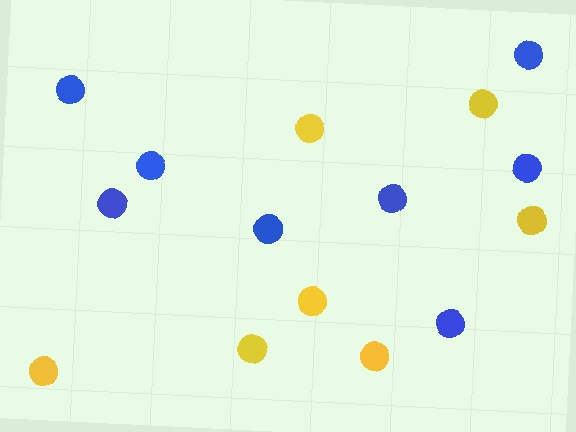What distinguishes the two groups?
There are 2 groups: one group of blue circles (8) and one group of yellow circles (7).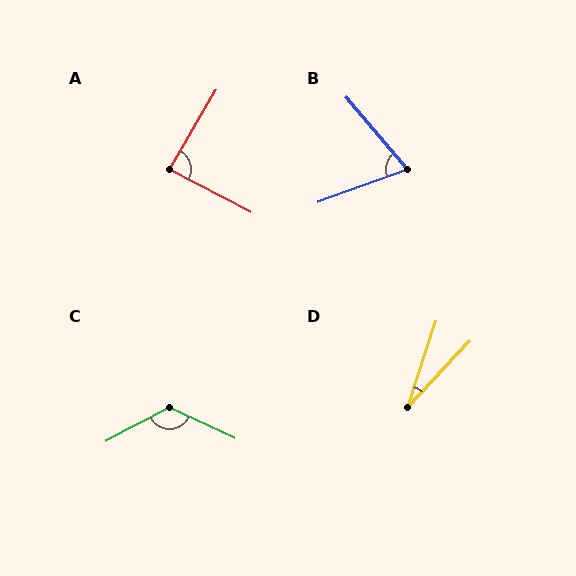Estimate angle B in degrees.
Approximately 69 degrees.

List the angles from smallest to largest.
D (25°), B (69°), A (87°), C (127°).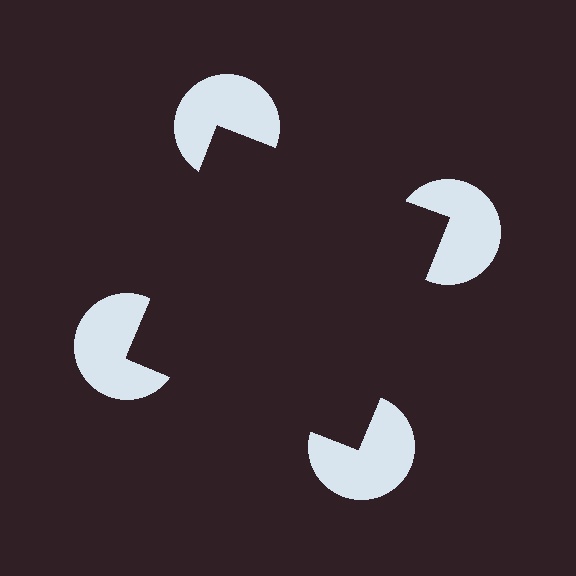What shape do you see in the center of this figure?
An illusory square — its edges are inferred from the aligned wedge cuts in the pac-man discs, not physically drawn.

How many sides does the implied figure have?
4 sides.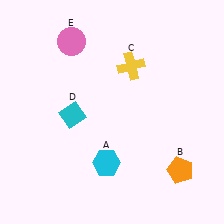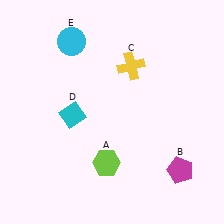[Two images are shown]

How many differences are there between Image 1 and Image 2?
There are 3 differences between the two images.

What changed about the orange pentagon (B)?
In Image 1, B is orange. In Image 2, it changed to magenta.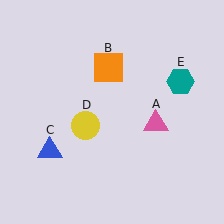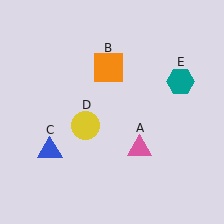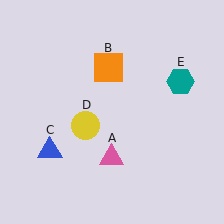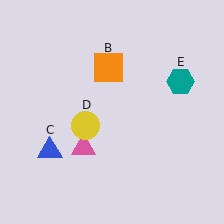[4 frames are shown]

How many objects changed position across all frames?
1 object changed position: pink triangle (object A).